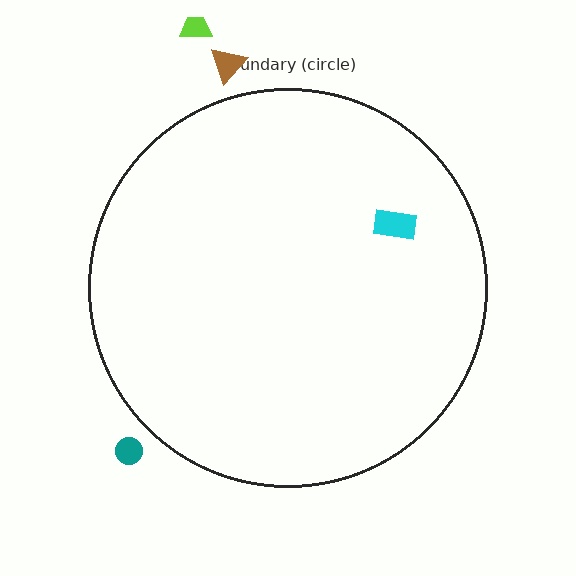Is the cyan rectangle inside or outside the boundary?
Inside.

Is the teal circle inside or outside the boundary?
Outside.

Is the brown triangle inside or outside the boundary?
Outside.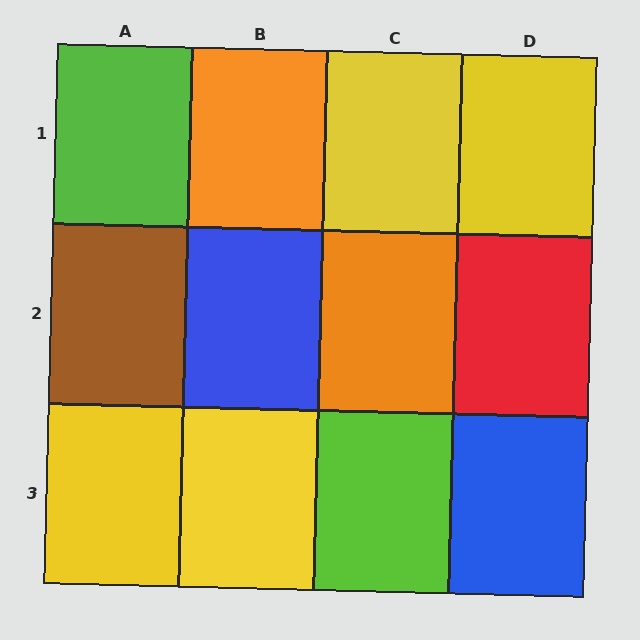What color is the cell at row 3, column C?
Lime.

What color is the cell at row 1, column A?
Lime.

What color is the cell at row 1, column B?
Orange.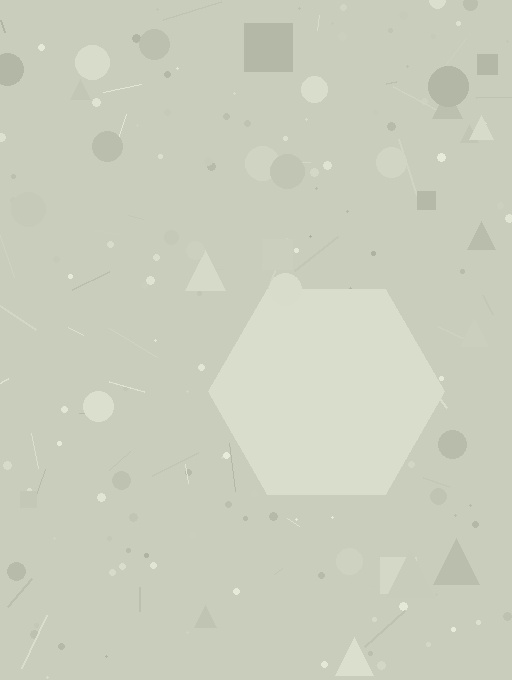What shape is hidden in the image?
A hexagon is hidden in the image.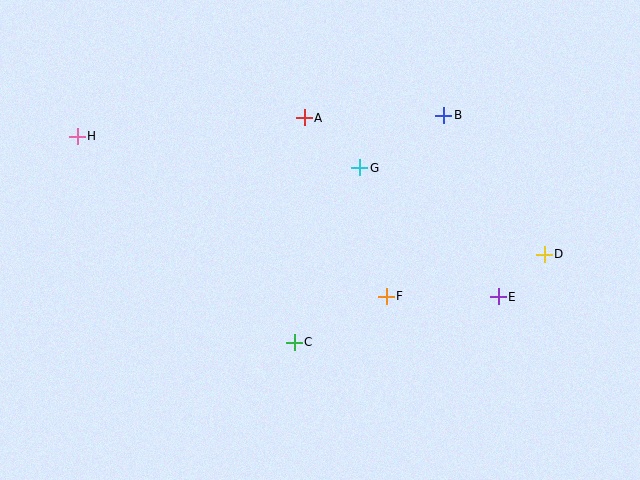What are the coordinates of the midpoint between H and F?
The midpoint between H and F is at (232, 216).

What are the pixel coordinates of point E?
Point E is at (498, 297).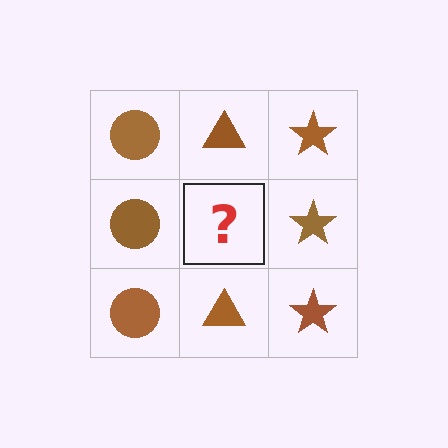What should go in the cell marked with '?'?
The missing cell should contain a brown triangle.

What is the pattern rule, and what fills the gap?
The rule is that each column has a consistent shape. The gap should be filled with a brown triangle.